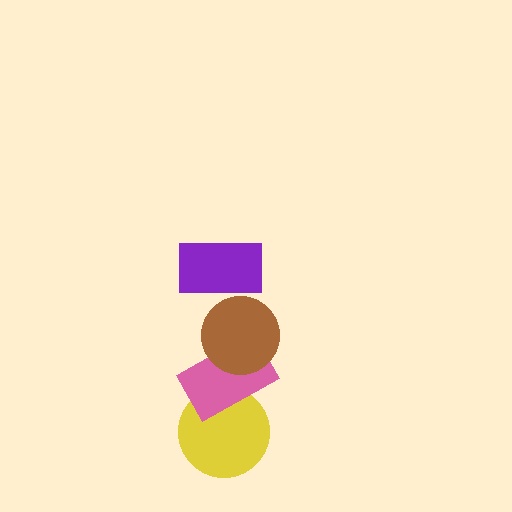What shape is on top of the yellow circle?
The pink rectangle is on top of the yellow circle.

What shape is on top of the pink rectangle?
The brown circle is on top of the pink rectangle.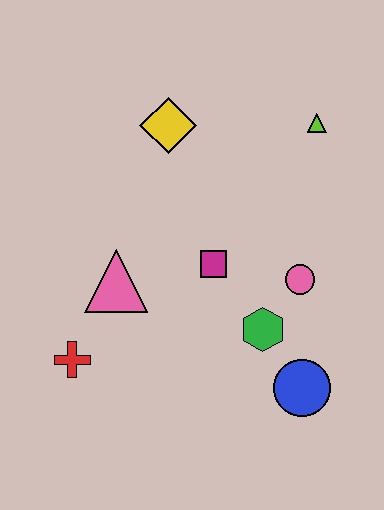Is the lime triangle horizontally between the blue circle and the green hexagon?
No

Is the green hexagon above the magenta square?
No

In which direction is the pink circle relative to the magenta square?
The pink circle is to the right of the magenta square.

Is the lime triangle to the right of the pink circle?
Yes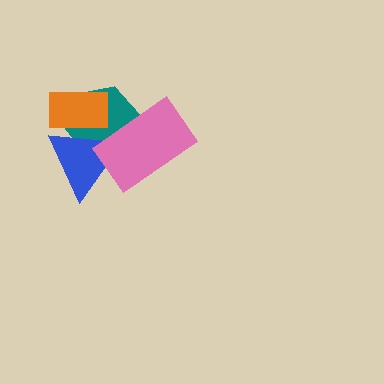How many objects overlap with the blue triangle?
3 objects overlap with the blue triangle.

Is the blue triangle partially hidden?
Yes, it is partially covered by another shape.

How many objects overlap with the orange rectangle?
2 objects overlap with the orange rectangle.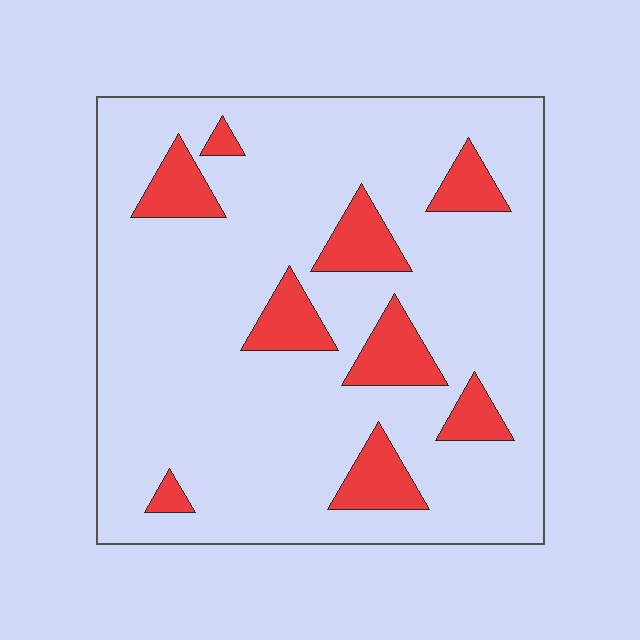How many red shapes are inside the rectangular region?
9.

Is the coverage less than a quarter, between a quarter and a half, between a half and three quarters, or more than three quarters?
Less than a quarter.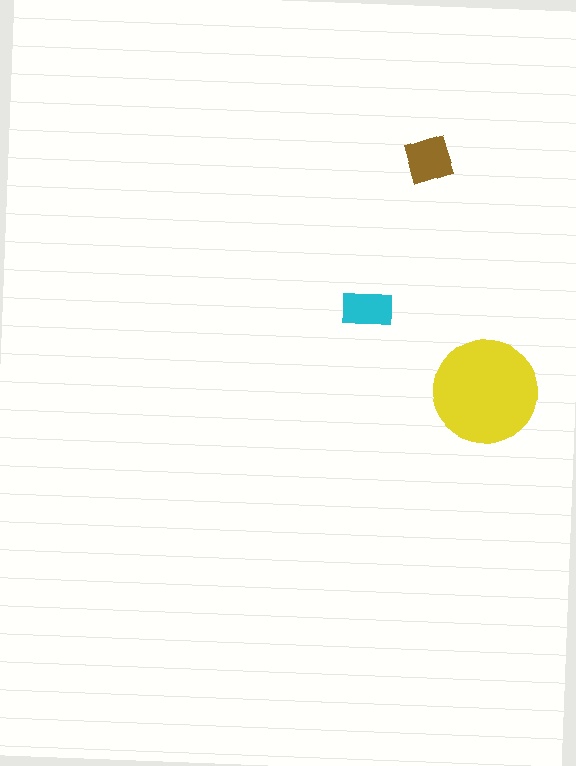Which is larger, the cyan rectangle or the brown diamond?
The brown diamond.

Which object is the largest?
The yellow circle.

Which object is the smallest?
The cyan rectangle.